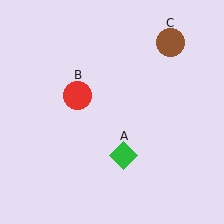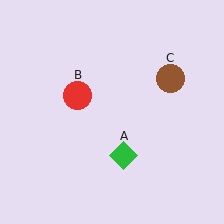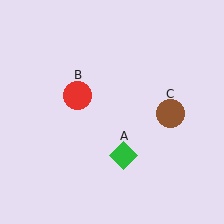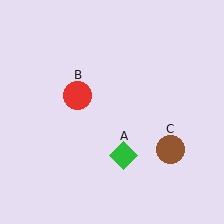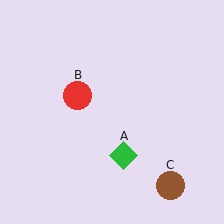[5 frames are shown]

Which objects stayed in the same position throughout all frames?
Green diamond (object A) and red circle (object B) remained stationary.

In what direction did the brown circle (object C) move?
The brown circle (object C) moved down.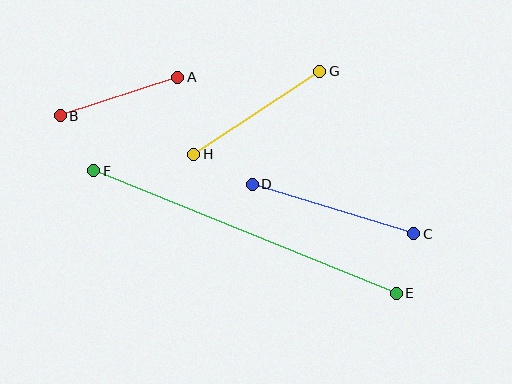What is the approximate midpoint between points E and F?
The midpoint is at approximately (245, 232) pixels.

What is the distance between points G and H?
The distance is approximately 151 pixels.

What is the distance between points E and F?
The distance is approximately 326 pixels.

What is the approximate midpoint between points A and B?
The midpoint is at approximately (119, 96) pixels.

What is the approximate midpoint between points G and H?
The midpoint is at approximately (257, 113) pixels.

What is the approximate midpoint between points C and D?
The midpoint is at approximately (333, 209) pixels.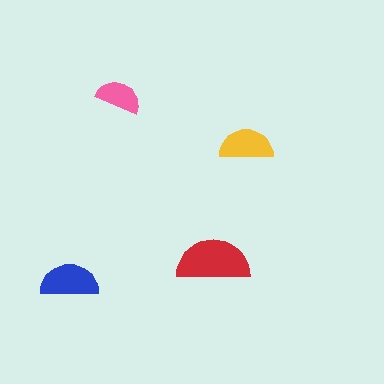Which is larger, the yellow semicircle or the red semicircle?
The red one.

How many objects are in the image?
There are 4 objects in the image.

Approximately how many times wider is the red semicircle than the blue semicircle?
About 1.5 times wider.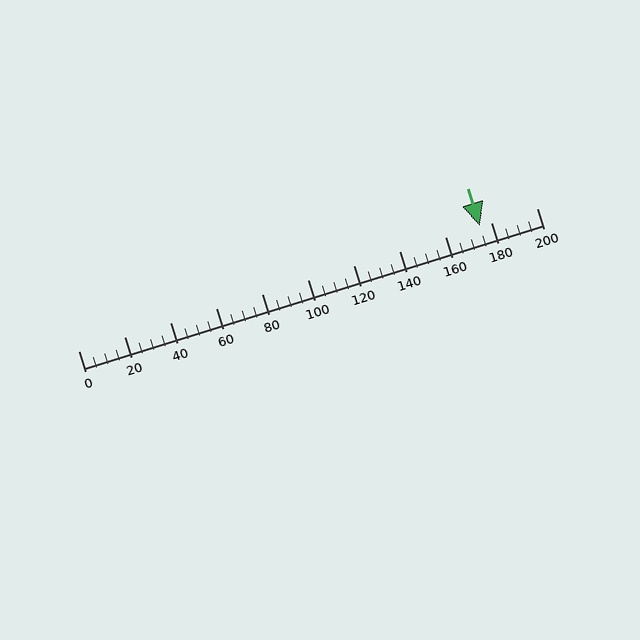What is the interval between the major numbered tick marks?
The major tick marks are spaced 20 units apart.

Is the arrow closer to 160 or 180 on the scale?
The arrow is closer to 180.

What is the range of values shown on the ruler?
The ruler shows values from 0 to 200.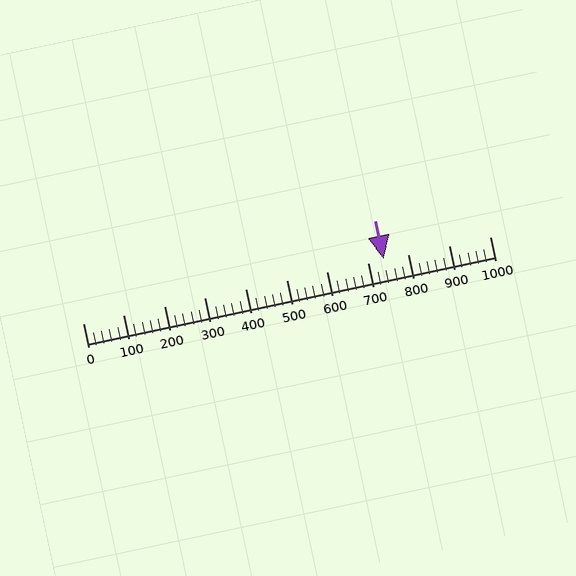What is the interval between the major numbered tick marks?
The major tick marks are spaced 100 units apart.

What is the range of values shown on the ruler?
The ruler shows values from 0 to 1000.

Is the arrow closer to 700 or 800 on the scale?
The arrow is closer to 700.